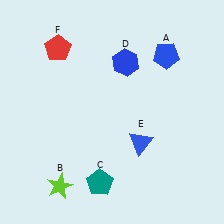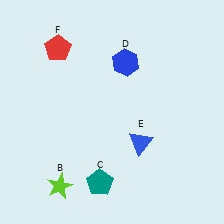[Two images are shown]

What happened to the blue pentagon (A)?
The blue pentagon (A) was removed in Image 2. It was in the top-right area of Image 1.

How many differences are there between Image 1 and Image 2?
There is 1 difference between the two images.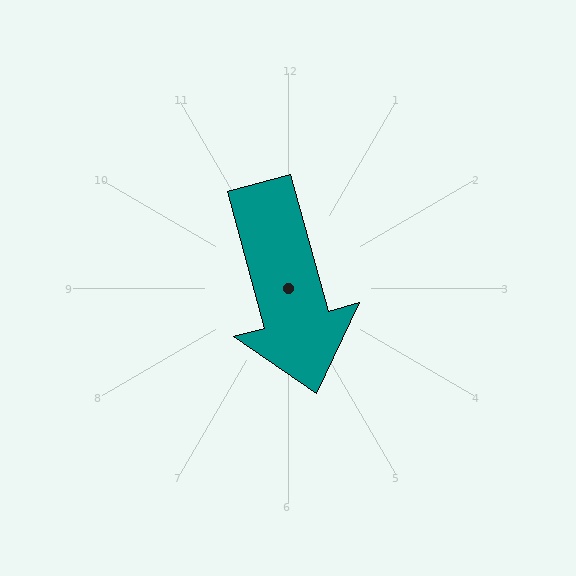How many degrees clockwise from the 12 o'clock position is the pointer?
Approximately 165 degrees.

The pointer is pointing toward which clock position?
Roughly 5 o'clock.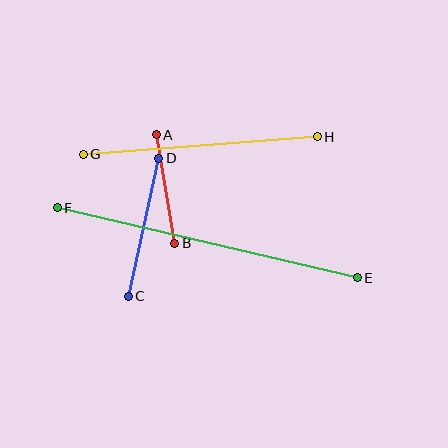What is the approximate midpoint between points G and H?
The midpoint is at approximately (200, 145) pixels.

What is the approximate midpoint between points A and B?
The midpoint is at approximately (165, 189) pixels.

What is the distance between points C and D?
The distance is approximately 142 pixels.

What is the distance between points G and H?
The distance is approximately 235 pixels.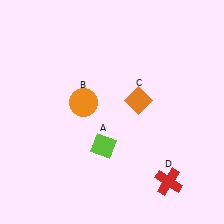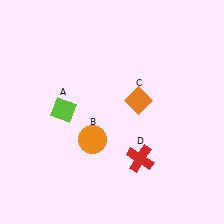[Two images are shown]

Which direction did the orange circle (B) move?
The orange circle (B) moved down.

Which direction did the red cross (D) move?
The red cross (D) moved left.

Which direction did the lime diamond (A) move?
The lime diamond (A) moved left.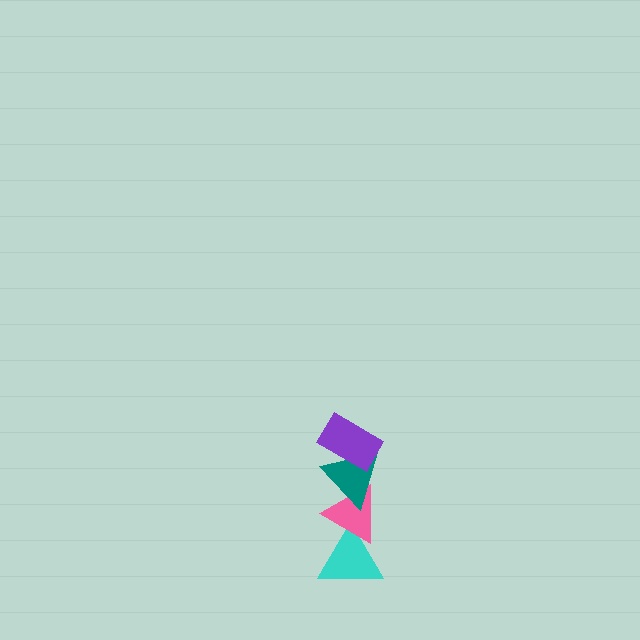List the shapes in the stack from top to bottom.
From top to bottom: the purple rectangle, the teal triangle, the pink triangle, the cyan triangle.